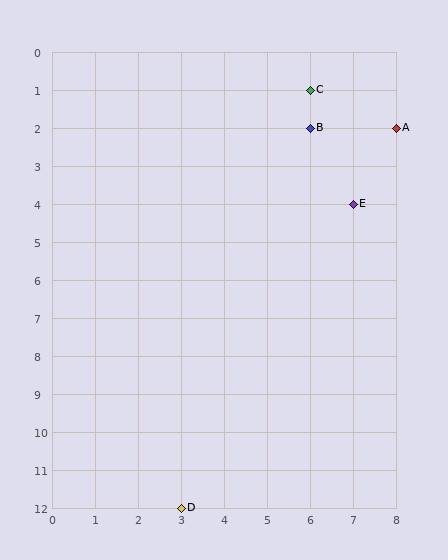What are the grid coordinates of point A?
Point A is at grid coordinates (8, 2).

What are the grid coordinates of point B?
Point B is at grid coordinates (6, 2).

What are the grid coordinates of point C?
Point C is at grid coordinates (6, 1).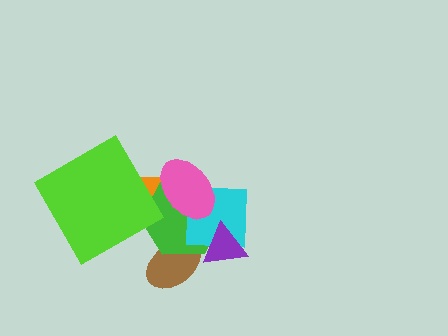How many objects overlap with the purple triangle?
2 objects overlap with the purple triangle.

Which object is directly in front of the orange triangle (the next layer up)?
The green hexagon is directly in front of the orange triangle.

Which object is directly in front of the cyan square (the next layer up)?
The pink ellipse is directly in front of the cyan square.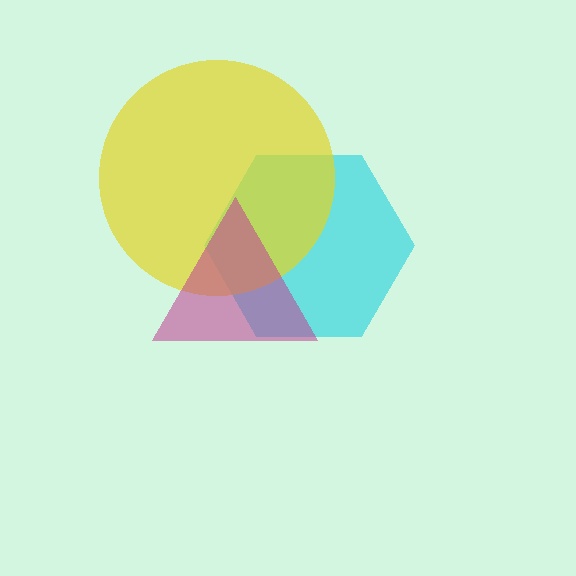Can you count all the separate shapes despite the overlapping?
Yes, there are 3 separate shapes.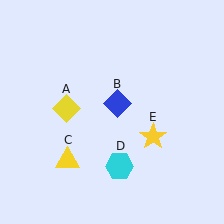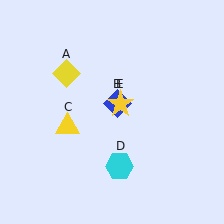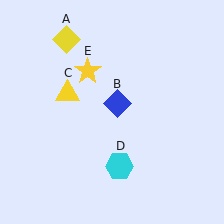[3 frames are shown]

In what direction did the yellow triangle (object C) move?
The yellow triangle (object C) moved up.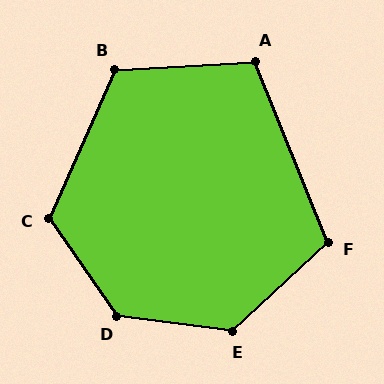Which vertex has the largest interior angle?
D, at approximately 132 degrees.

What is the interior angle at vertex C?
Approximately 122 degrees (obtuse).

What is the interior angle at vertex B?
Approximately 117 degrees (obtuse).